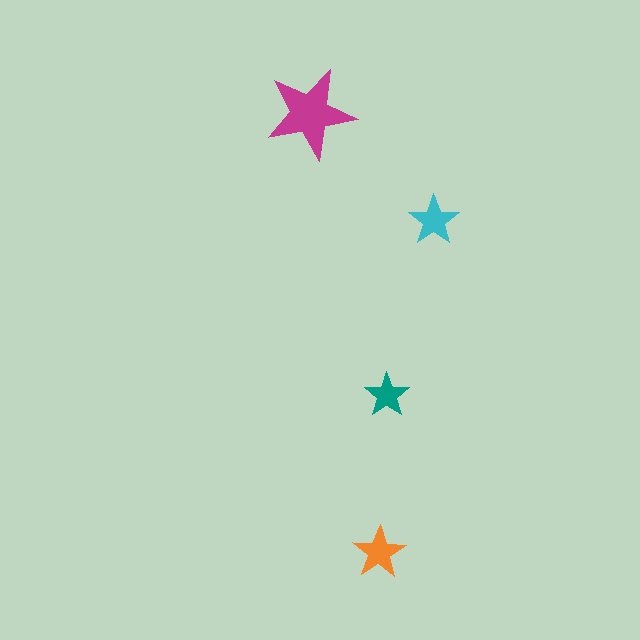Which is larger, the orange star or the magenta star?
The magenta one.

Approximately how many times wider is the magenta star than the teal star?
About 2 times wider.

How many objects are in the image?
There are 4 objects in the image.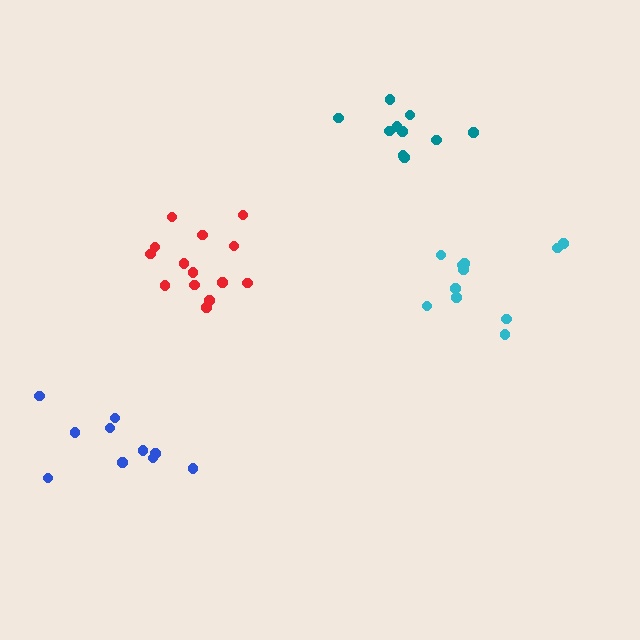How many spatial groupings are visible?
There are 4 spatial groupings.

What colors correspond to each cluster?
The clusters are colored: blue, teal, cyan, red.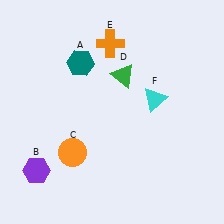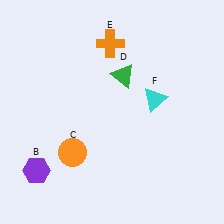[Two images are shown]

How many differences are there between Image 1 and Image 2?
There is 1 difference between the two images.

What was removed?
The teal hexagon (A) was removed in Image 2.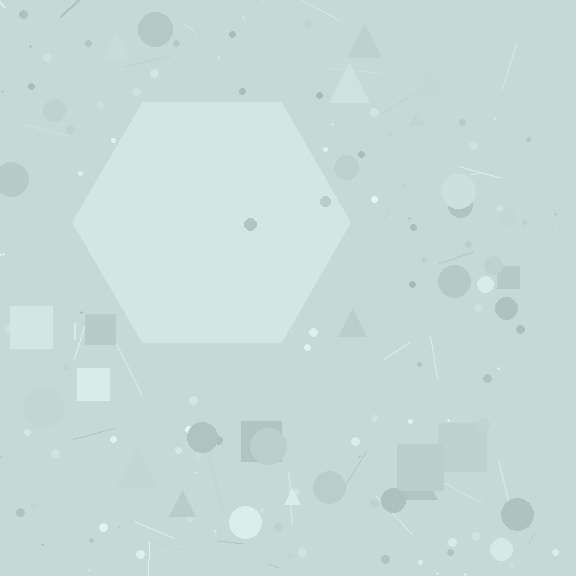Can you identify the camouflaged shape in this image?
The camouflaged shape is a hexagon.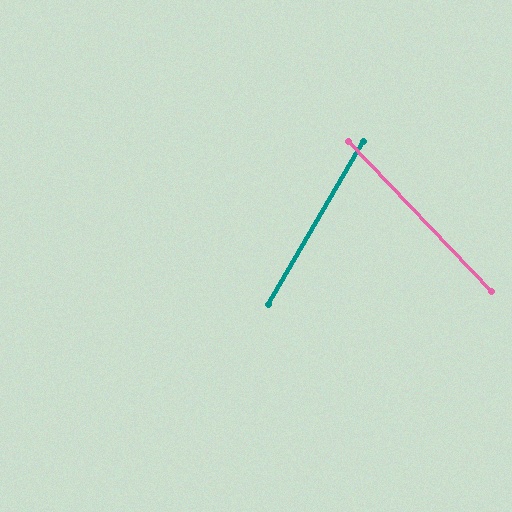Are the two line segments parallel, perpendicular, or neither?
Neither parallel nor perpendicular — they differ by about 74°.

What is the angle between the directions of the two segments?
Approximately 74 degrees.